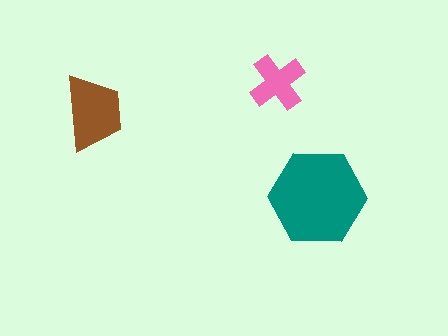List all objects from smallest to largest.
The pink cross, the brown trapezoid, the teal hexagon.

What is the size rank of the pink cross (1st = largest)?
3rd.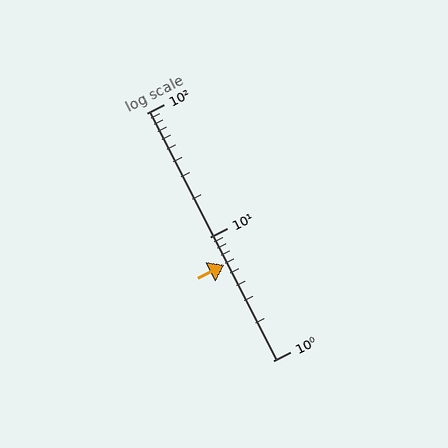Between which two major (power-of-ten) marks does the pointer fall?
The pointer is between 1 and 10.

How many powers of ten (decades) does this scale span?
The scale spans 2 decades, from 1 to 100.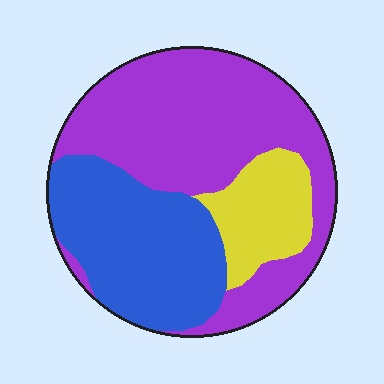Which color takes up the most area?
Purple, at roughly 50%.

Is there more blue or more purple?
Purple.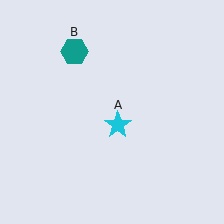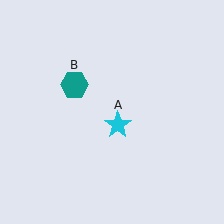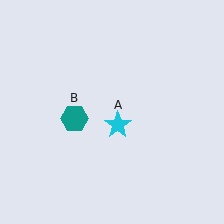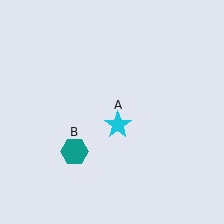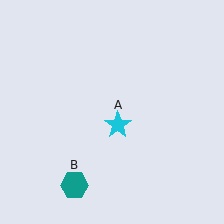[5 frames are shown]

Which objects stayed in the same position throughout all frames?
Cyan star (object A) remained stationary.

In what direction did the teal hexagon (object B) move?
The teal hexagon (object B) moved down.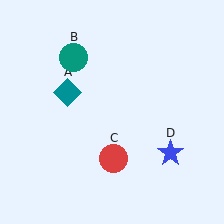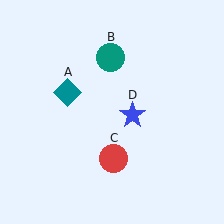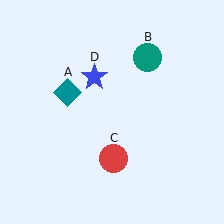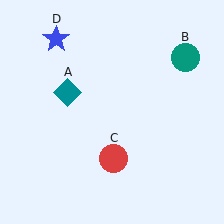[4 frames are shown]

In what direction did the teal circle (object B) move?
The teal circle (object B) moved right.